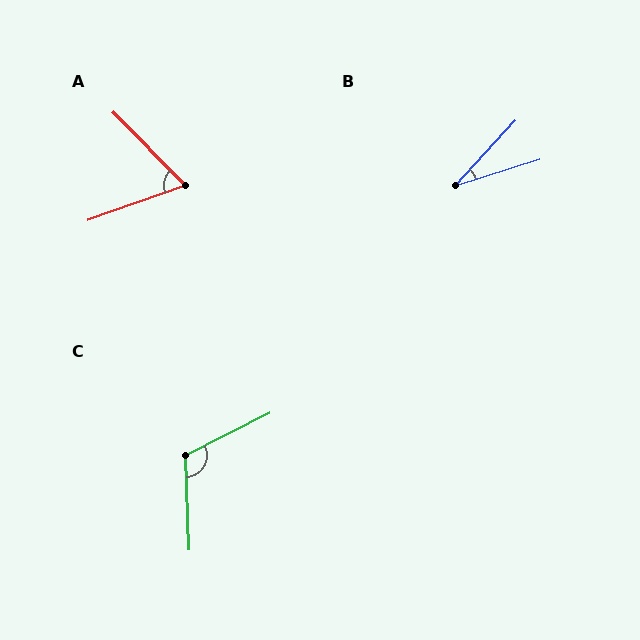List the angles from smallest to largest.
B (30°), A (65°), C (115°).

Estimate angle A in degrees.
Approximately 65 degrees.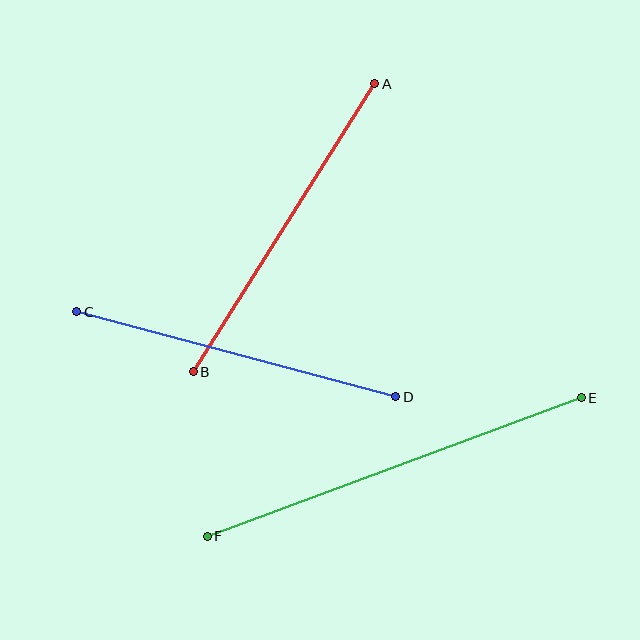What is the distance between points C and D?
The distance is approximately 330 pixels.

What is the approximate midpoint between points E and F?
The midpoint is at approximately (394, 467) pixels.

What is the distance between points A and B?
The distance is approximately 341 pixels.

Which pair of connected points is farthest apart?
Points E and F are farthest apart.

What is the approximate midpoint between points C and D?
The midpoint is at approximately (236, 354) pixels.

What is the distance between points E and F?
The distance is approximately 399 pixels.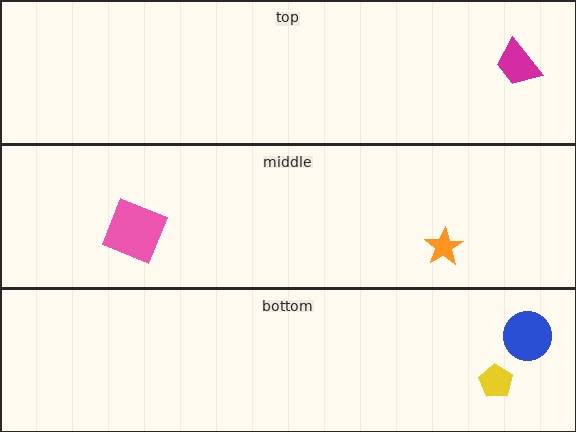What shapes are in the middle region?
The orange star, the pink square.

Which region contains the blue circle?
The bottom region.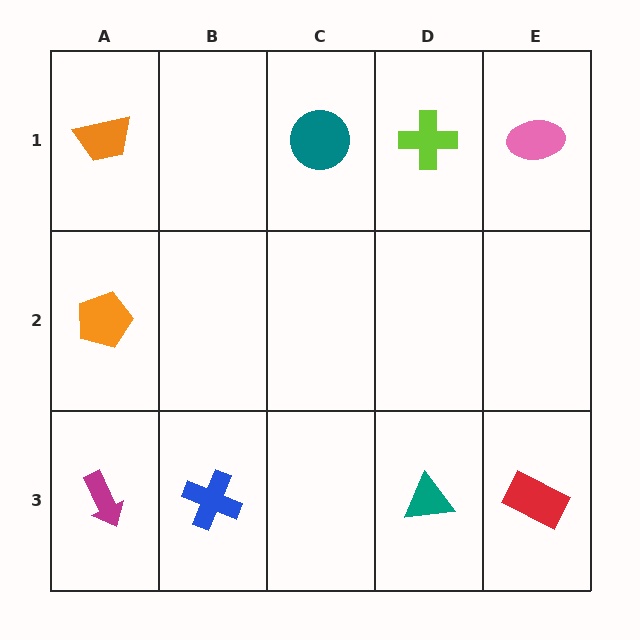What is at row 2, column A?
An orange pentagon.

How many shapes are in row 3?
4 shapes.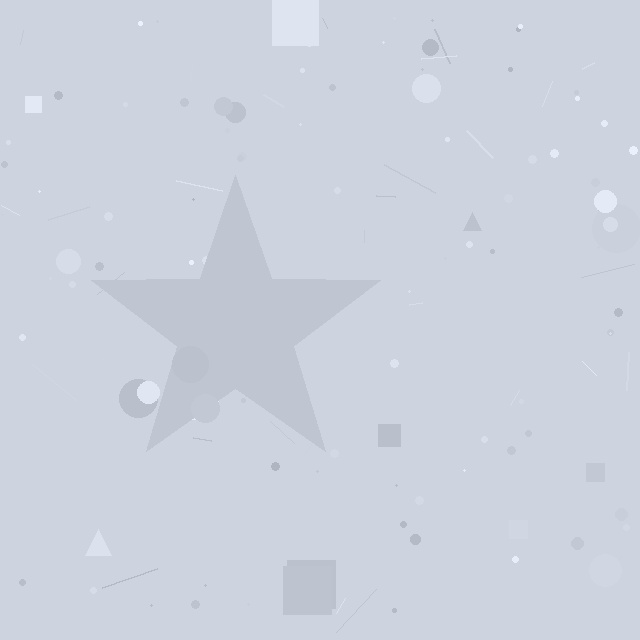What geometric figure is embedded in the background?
A star is embedded in the background.